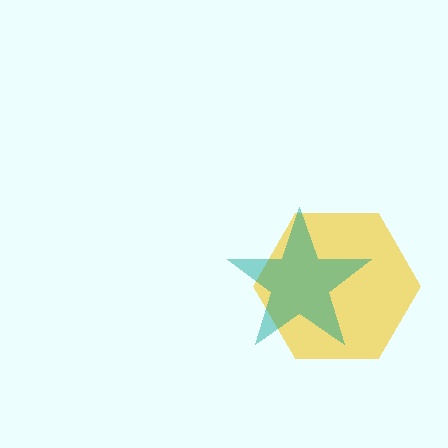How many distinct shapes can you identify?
There are 2 distinct shapes: a yellow hexagon, a teal star.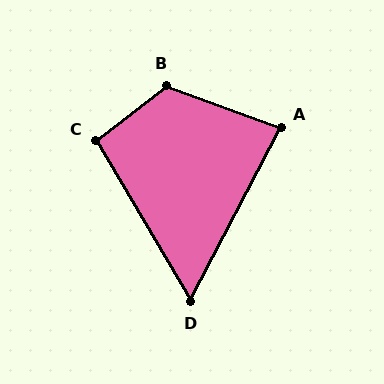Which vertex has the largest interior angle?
B, at approximately 122 degrees.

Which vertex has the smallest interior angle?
D, at approximately 58 degrees.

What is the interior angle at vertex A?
Approximately 83 degrees (acute).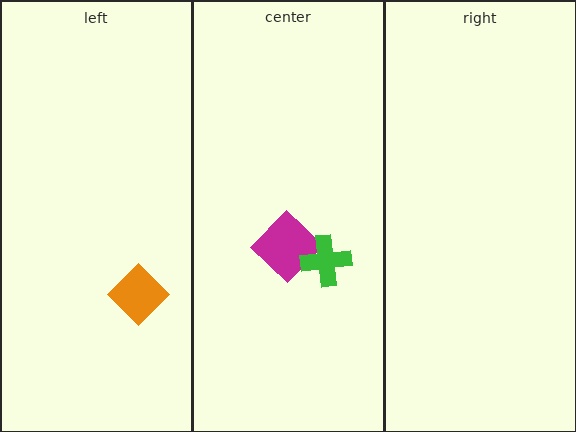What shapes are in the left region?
The orange diamond.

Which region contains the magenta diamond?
The center region.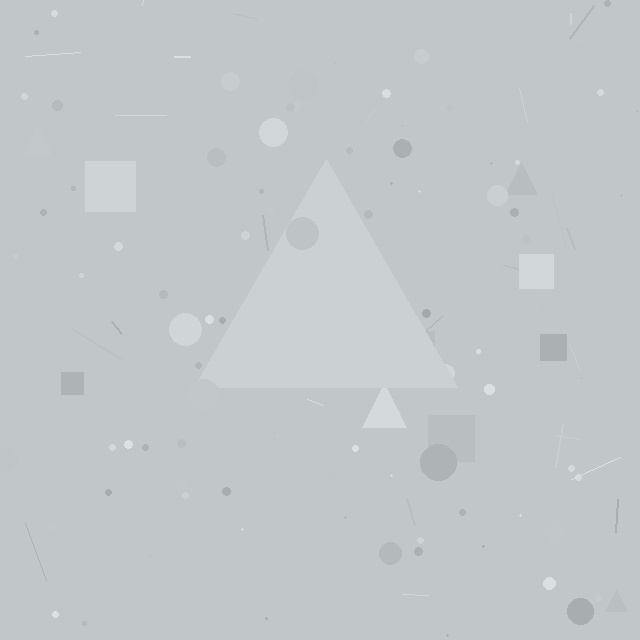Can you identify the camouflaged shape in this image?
The camouflaged shape is a triangle.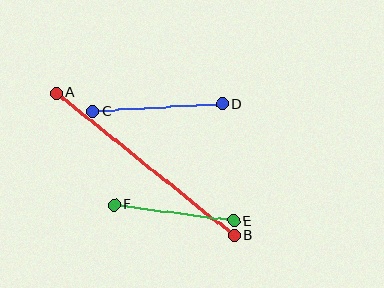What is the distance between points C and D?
The distance is approximately 130 pixels.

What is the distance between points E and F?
The distance is approximately 121 pixels.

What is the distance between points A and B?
The distance is approximately 228 pixels.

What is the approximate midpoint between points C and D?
The midpoint is at approximately (158, 108) pixels.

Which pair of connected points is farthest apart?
Points A and B are farthest apart.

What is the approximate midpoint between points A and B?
The midpoint is at approximately (145, 164) pixels.